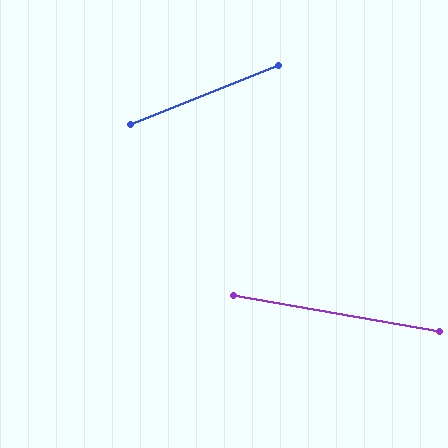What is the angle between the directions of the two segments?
Approximately 31 degrees.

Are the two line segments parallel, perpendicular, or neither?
Neither parallel nor perpendicular — they differ by about 31°.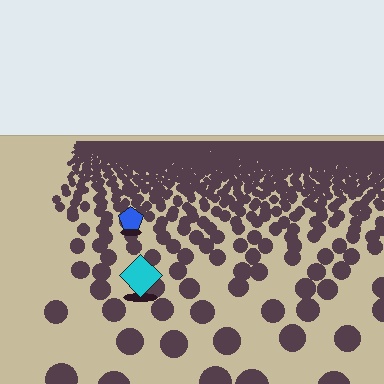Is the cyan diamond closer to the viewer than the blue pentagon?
Yes. The cyan diamond is closer — you can tell from the texture gradient: the ground texture is coarser near it.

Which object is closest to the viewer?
The cyan diamond is closest. The texture marks near it are larger and more spread out.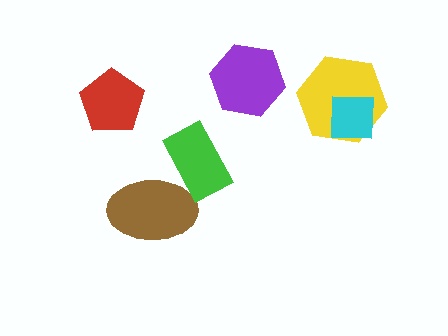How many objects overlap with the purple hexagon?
0 objects overlap with the purple hexagon.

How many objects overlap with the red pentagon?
0 objects overlap with the red pentagon.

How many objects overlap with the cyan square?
1 object overlaps with the cyan square.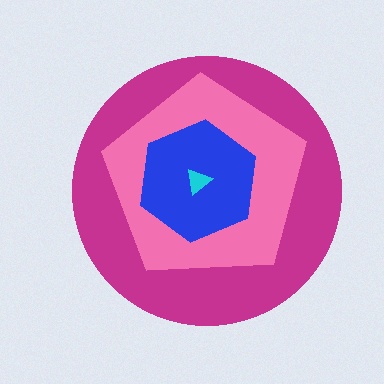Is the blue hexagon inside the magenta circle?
Yes.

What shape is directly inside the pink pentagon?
The blue hexagon.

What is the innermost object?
The cyan triangle.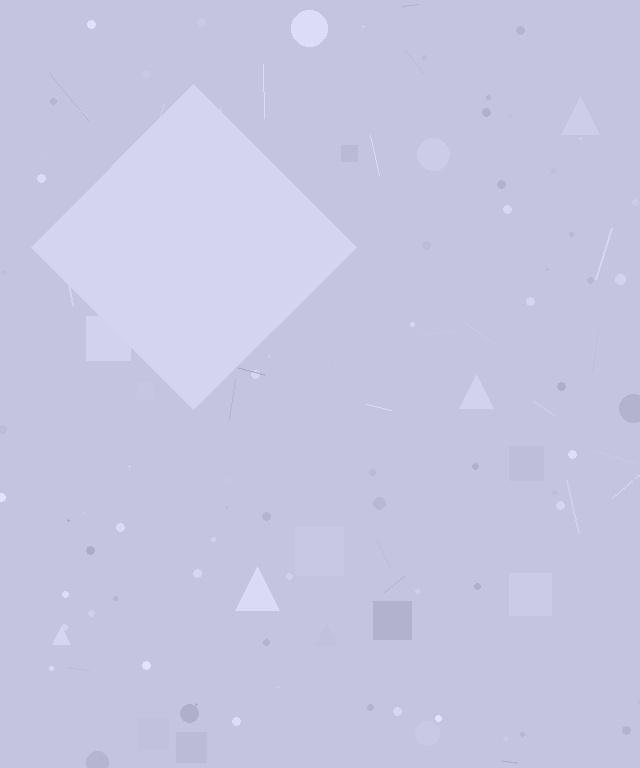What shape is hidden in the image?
A diamond is hidden in the image.